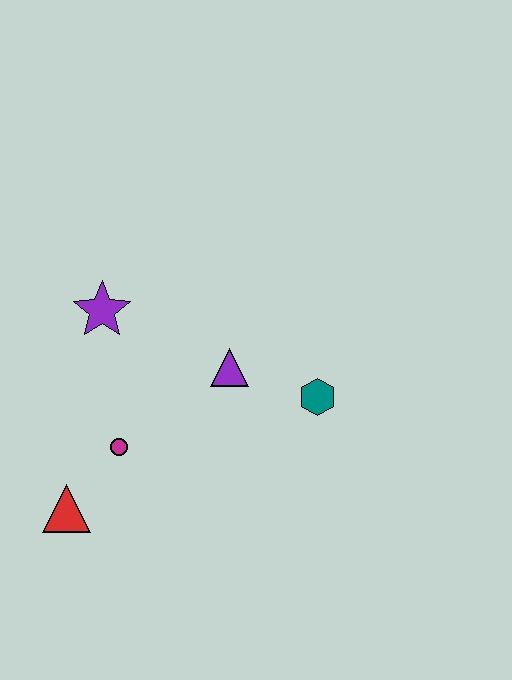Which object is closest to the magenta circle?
The red triangle is closest to the magenta circle.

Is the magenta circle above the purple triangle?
No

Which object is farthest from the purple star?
The teal hexagon is farthest from the purple star.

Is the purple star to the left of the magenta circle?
Yes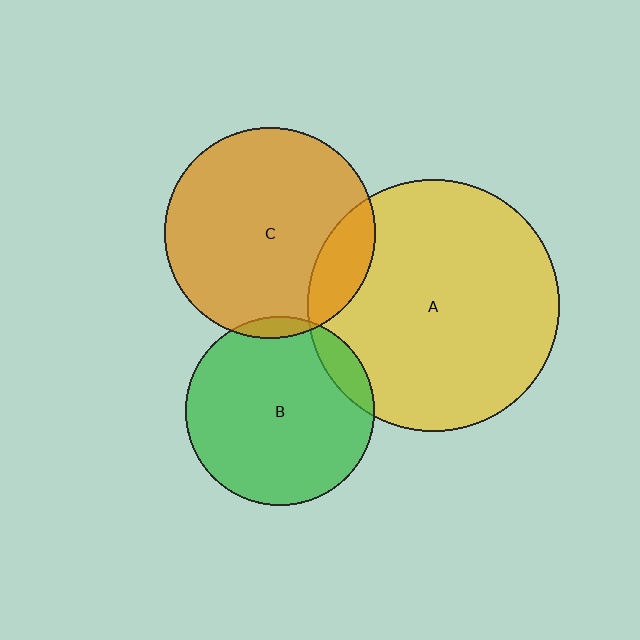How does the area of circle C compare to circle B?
Approximately 1.3 times.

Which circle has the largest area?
Circle A (yellow).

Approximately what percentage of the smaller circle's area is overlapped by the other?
Approximately 5%.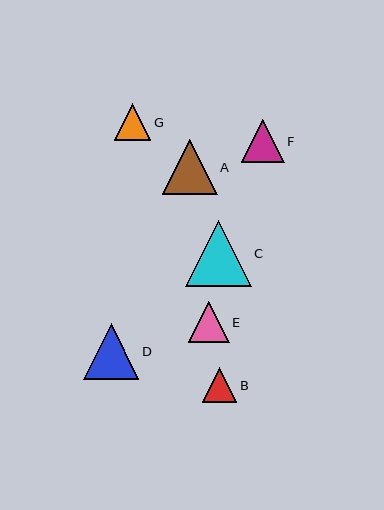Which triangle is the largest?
Triangle C is the largest with a size of approximately 66 pixels.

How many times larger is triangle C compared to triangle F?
Triangle C is approximately 1.5 times the size of triangle F.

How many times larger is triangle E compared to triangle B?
Triangle E is approximately 1.2 times the size of triangle B.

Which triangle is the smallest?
Triangle B is the smallest with a size of approximately 34 pixels.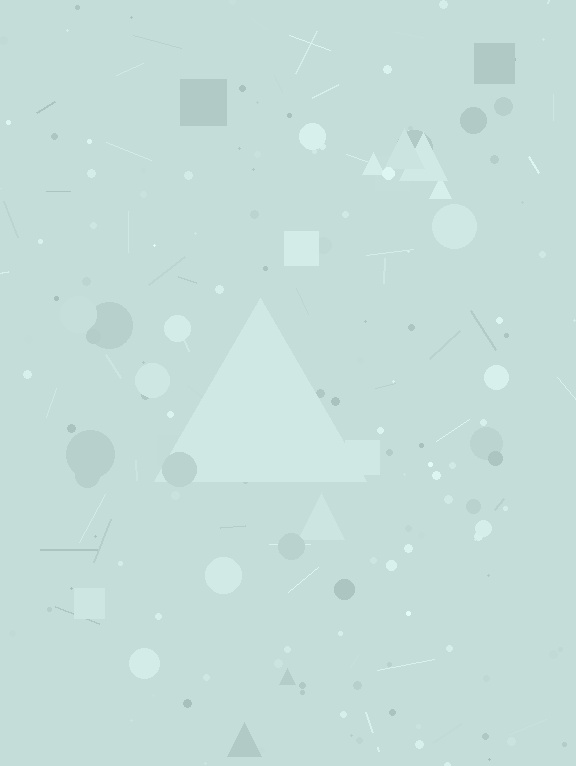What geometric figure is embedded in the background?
A triangle is embedded in the background.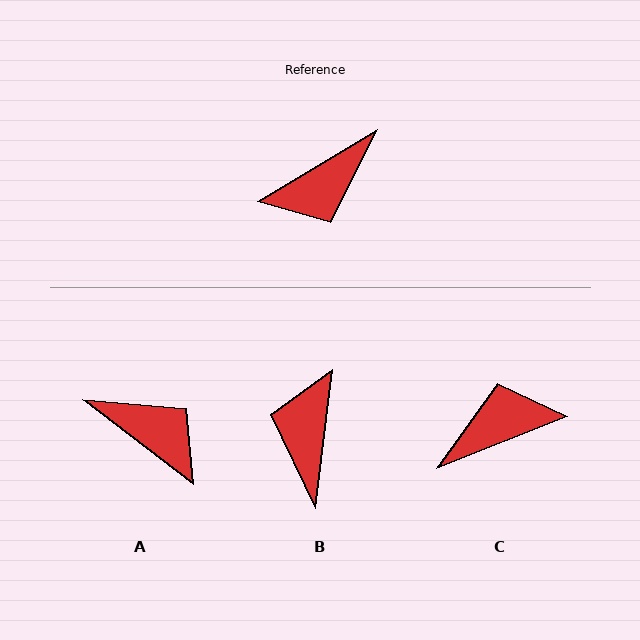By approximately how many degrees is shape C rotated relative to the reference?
Approximately 171 degrees counter-clockwise.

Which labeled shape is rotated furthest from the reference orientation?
C, about 171 degrees away.